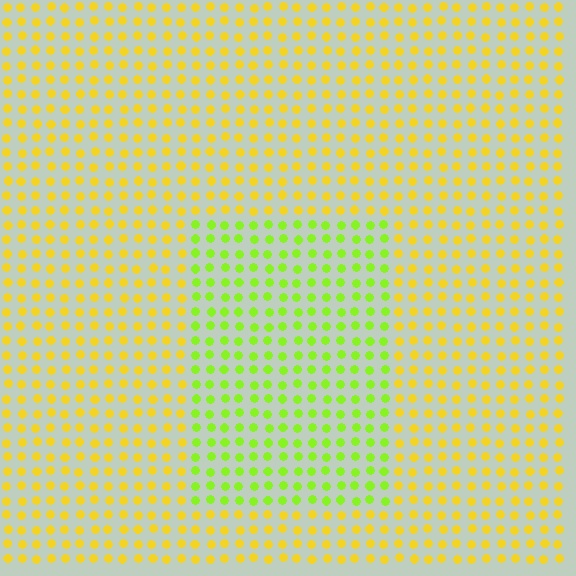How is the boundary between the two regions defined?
The boundary is defined purely by a slight shift in hue (about 41 degrees). Spacing, size, and orientation are identical on both sides.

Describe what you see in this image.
The image is filled with small yellow elements in a uniform arrangement. A rectangle-shaped region is visible where the elements are tinted to a slightly different hue, forming a subtle color boundary.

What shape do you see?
I see a rectangle.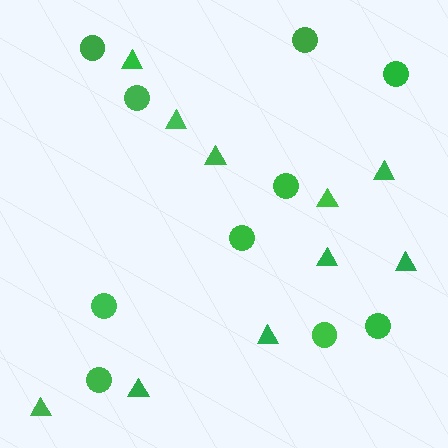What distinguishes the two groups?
There are 2 groups: one group of circles (10) and one group of triangles (10).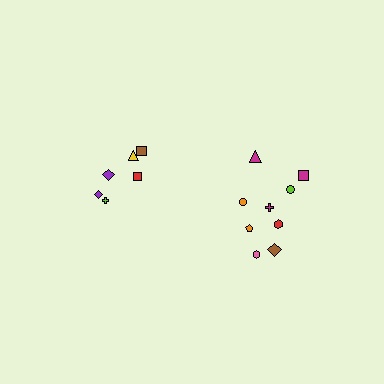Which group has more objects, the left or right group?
The right group.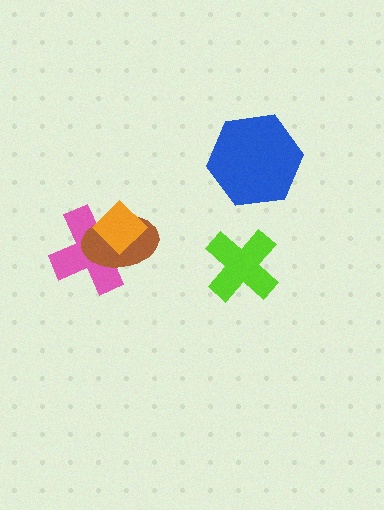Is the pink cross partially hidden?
Yes, it is partially covered by another shape.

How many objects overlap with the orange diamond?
2 objects overlap with the orange diamond.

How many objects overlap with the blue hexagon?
0 objects overlap with the blue hexagon.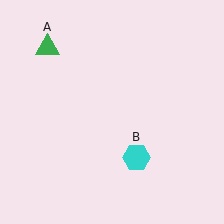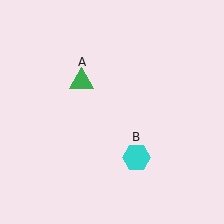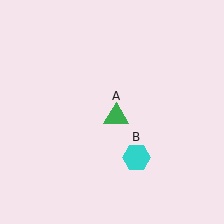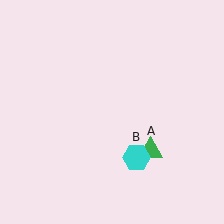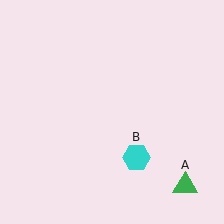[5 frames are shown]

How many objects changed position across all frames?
1 object changed position: green triangle (object A).